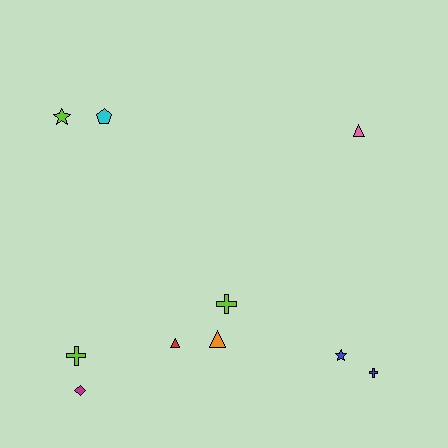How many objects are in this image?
There are 10 objects.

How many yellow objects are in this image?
There are no yellow objects.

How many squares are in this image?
There are no squares.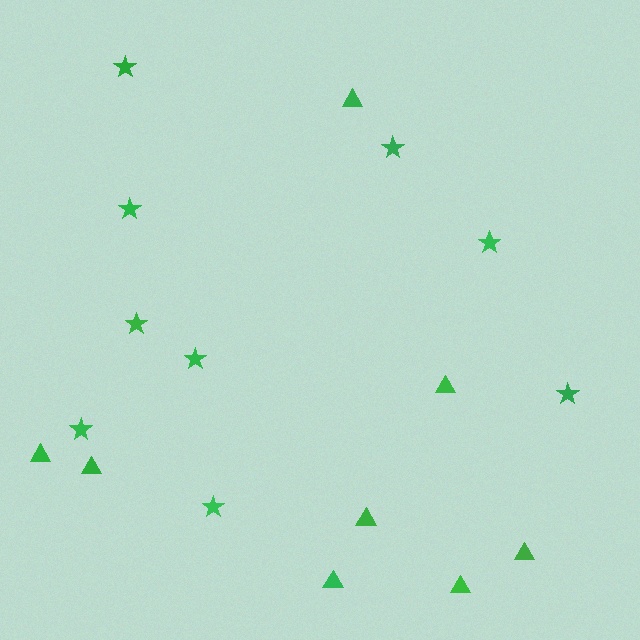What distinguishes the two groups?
There are 2 groups: one group of stars (9) and one group of triangles (8).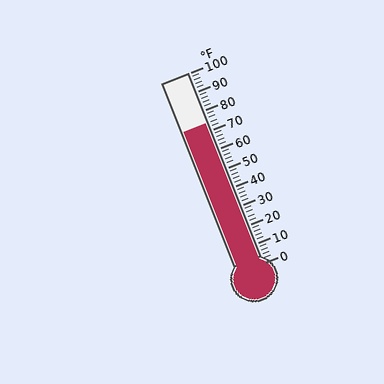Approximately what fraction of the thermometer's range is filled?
The thermometer is filled to approximately 75% of its range.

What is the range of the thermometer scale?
The thermometer scale ranges from 0°F to 100°F.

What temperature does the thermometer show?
The thermometer shows approximately 74°F.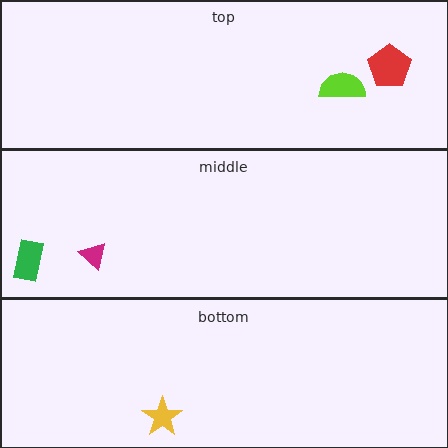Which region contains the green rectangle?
The middle region.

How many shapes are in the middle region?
2.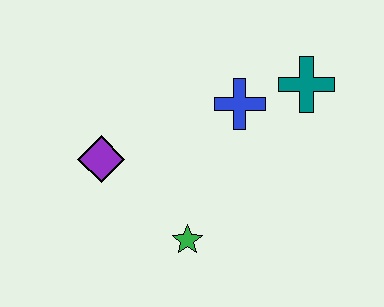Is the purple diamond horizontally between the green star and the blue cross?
No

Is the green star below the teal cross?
Yes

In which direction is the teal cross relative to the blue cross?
The teal cross is to the right of the blue cross.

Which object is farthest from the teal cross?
The purple diamond is farthest from the teal cross.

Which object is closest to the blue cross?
The teal cross is closest to the blue cross.